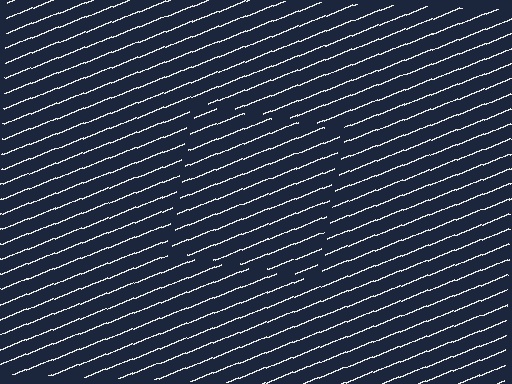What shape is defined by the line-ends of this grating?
An illusory square. The interior of the shape contains the same grating, shifted by half a period — the contour is defined by the phase discontinuity where line-ends from the inner and outer gratings abut.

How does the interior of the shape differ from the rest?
The interior of the shape contains the same grating, shifted by half a period — the contour is defined by the phase discontinuity where line-ends from the inner and outer gratings abut.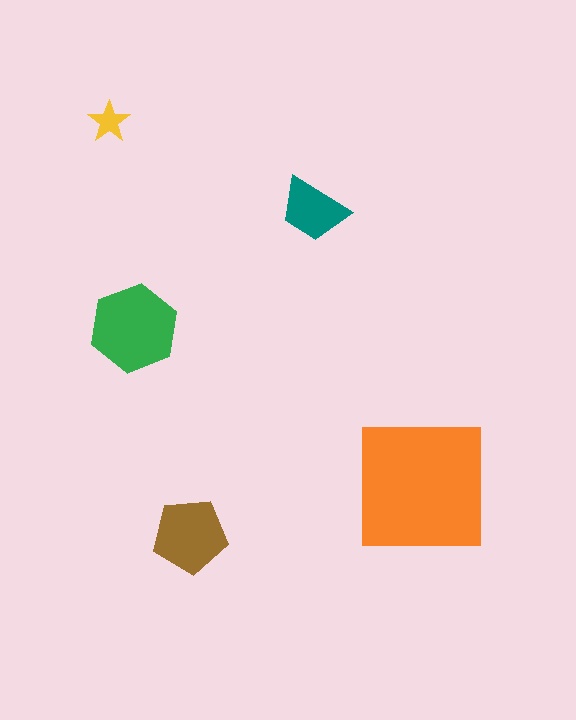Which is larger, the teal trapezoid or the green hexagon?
The green hexagon.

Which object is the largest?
The orange square.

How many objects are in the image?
There are 5 objects in the image.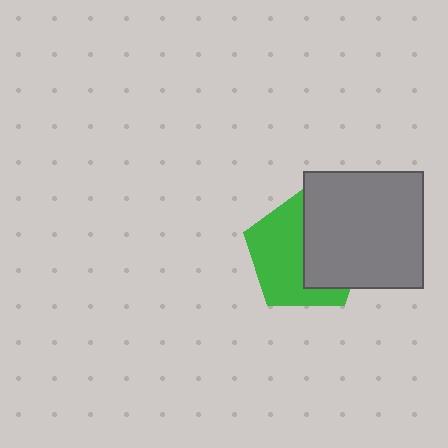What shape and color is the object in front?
The object in front is a gray rectangle.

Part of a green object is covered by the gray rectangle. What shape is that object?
It is a pentagon.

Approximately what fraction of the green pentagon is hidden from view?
Roughly 46% of the green pentagon is hidden behind the gray rectangle.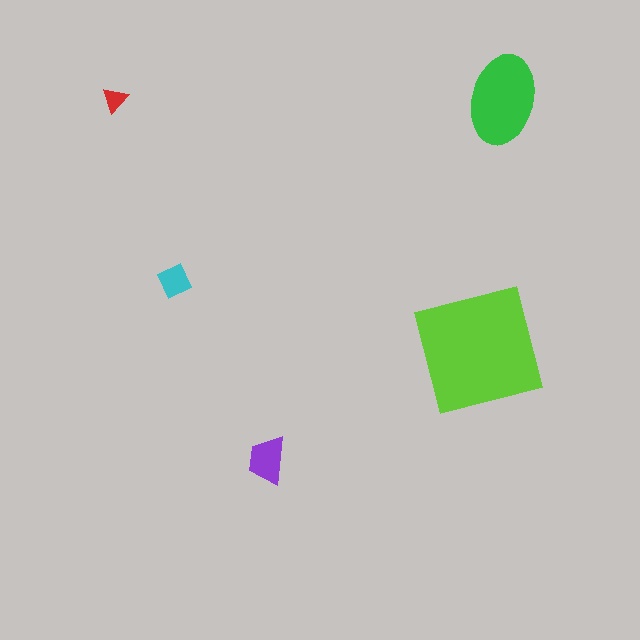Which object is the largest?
The lime square.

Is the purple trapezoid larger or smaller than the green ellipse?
Smaller.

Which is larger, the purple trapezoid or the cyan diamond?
The purple trapezoid.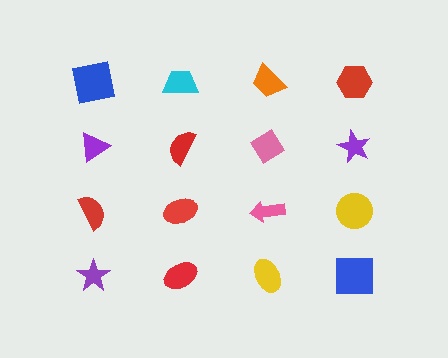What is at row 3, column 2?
A red ellipse.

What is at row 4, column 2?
A red ellipse.